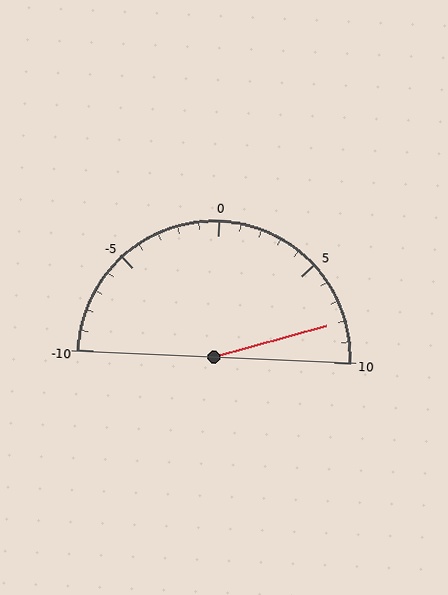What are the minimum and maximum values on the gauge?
The gauge ranges from -10 to 10.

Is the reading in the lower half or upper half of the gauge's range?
The reading is in the upper half of the range (-10 to 10).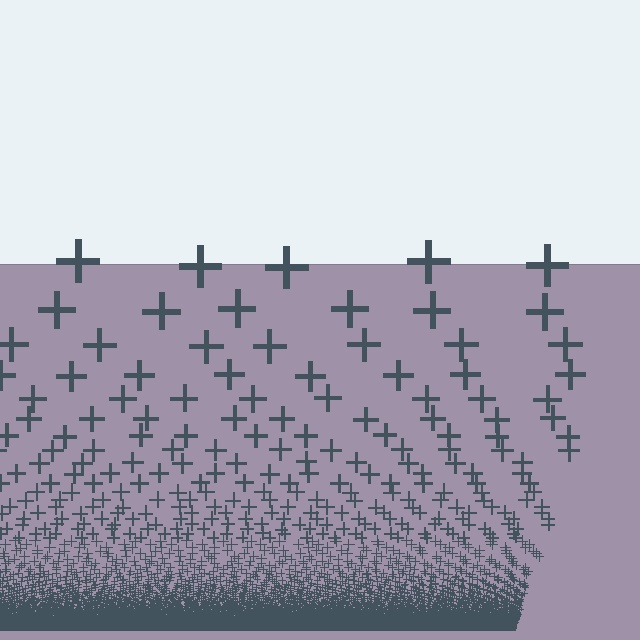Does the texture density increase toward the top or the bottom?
Density increases toward the bottom.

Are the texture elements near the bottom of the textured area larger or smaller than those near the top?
Smaller. The gradient is inverted — elements near the bottom are smaller and denser.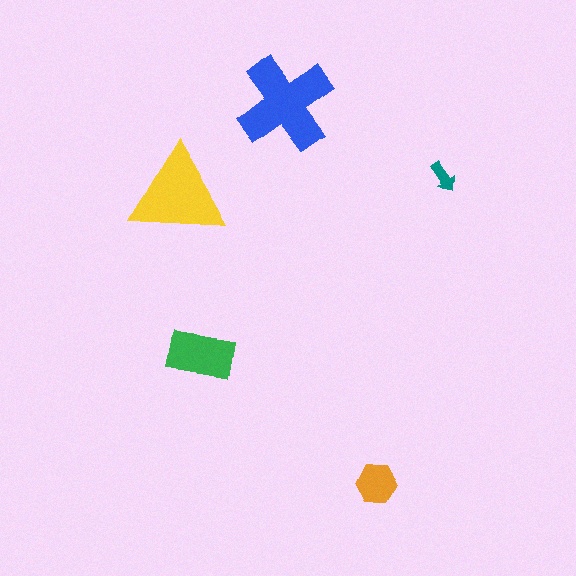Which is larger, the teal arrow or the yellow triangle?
The yellow triangle.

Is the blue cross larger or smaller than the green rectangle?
Larger.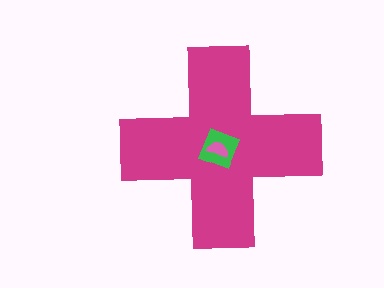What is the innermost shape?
The pink semicircle.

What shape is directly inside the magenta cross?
The green square.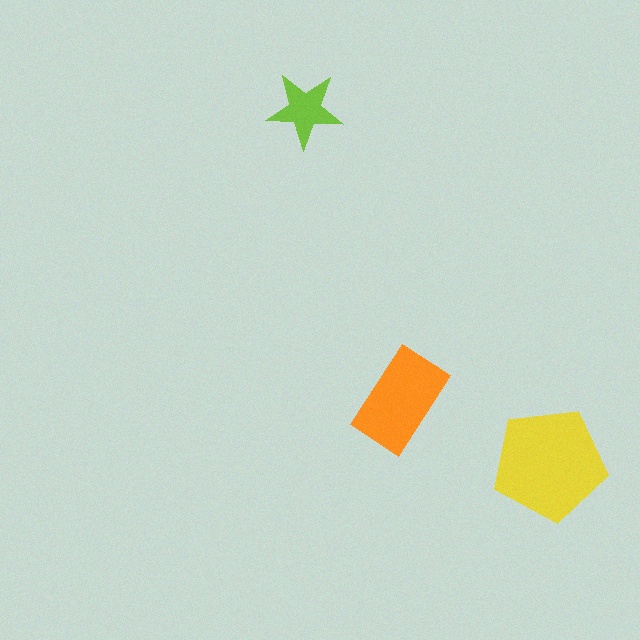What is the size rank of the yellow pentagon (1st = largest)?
1st.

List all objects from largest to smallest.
The yellow pentagon, the orange rectangle, the lime star.